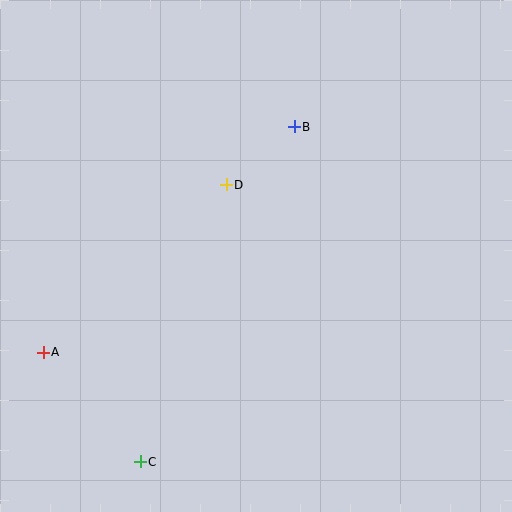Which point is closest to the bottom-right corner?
Point C is closest to the bottom-right corner.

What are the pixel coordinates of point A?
Point A is at (43, 353).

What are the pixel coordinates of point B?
Point B is at (294, 127).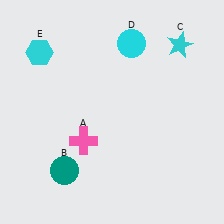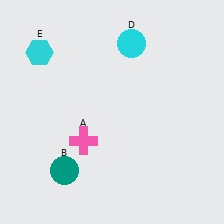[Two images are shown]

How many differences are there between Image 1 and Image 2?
There is 1 difference between the two images.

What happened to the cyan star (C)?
The cyan star (C) was removed in Image 2. It was in the top-right area of Image 1.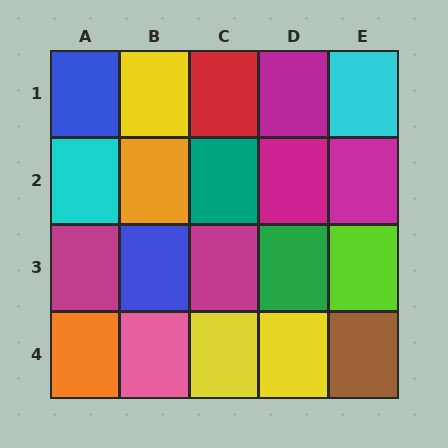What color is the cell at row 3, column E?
Lime.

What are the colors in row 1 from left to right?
Blue, yellow, red, magenta, cyan.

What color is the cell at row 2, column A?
Cyan.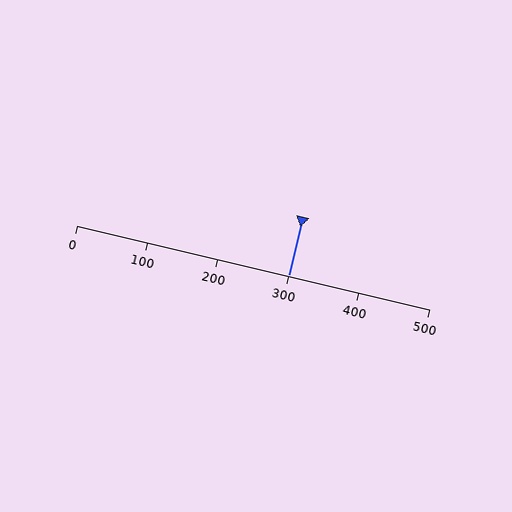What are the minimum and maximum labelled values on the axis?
The axis runs from 0 to 500.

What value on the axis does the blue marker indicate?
The marker indicates approximately 300.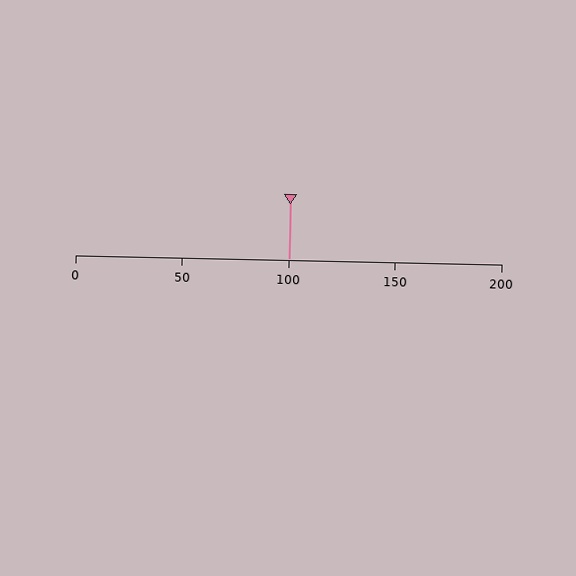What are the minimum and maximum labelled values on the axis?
The axis runs from 0 to 200.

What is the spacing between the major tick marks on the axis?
The major ticks are spaced 50 apart.